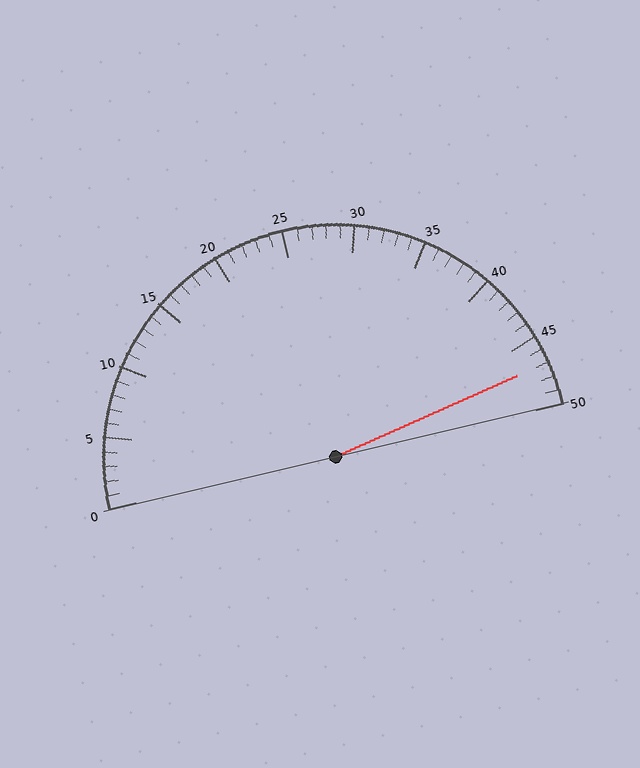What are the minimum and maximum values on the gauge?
The gauge ranges from 0 to 50.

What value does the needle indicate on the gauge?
The needle indicates approximately 47.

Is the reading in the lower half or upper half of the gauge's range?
The reading is in the upper half of the range (0 to 50).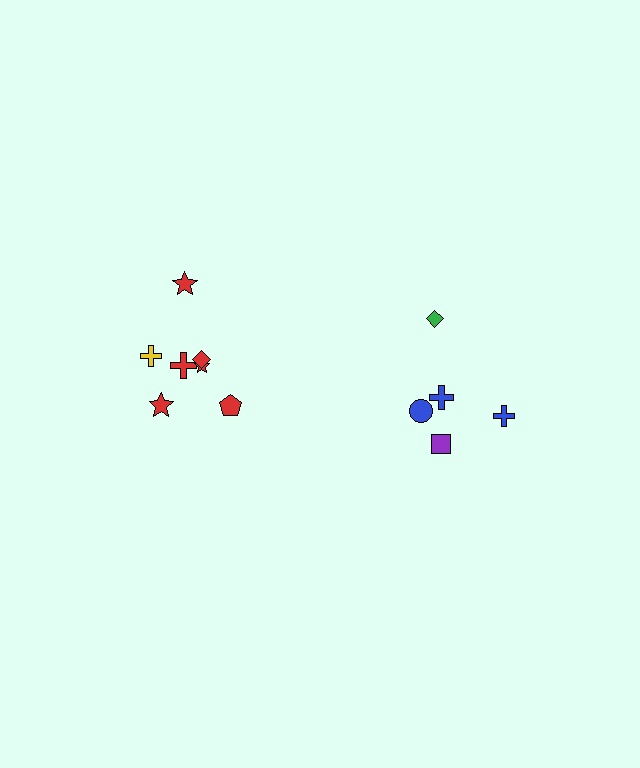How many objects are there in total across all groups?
There are 12 objects.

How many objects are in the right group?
There are 5 objects.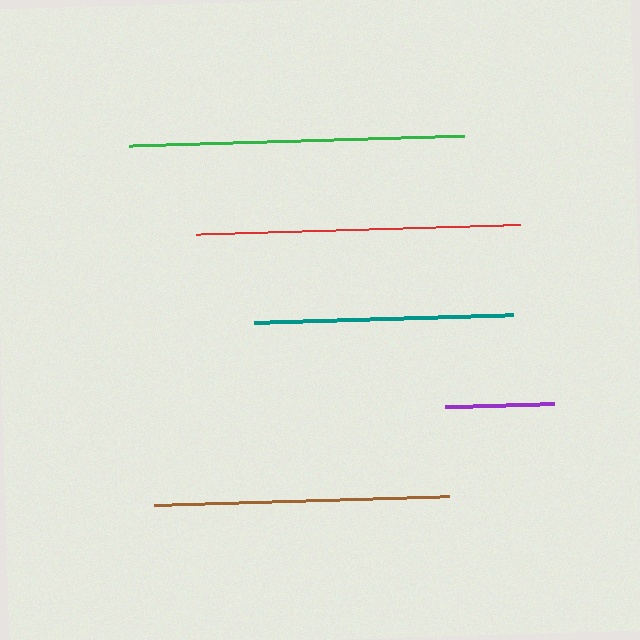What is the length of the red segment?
The red segment is approximately 324 pixels long.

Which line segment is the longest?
The green line is the longest at approximately 335 pixels.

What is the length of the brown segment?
The brown segment is approximately 295 pixels long.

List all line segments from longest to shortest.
From longest to shortest: green, red, brown, teal, purple.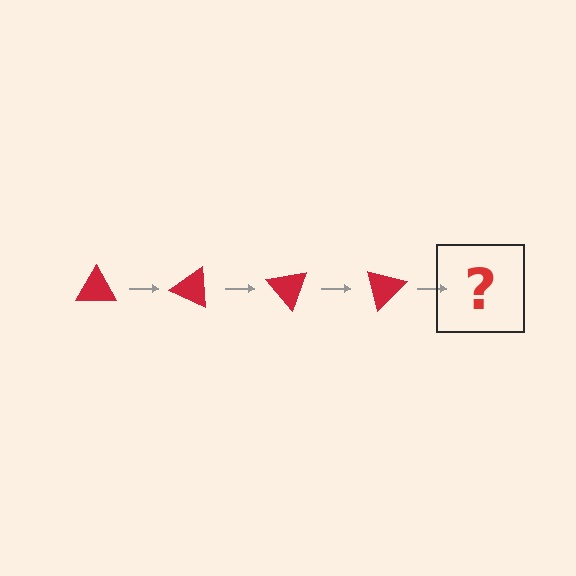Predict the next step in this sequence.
The next step is a red triangle rotated 100 degrees.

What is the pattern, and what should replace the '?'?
The pattern is that the triangle rotates 25 degrees each step. The '?' should be a red triangle rotated 100 degrees.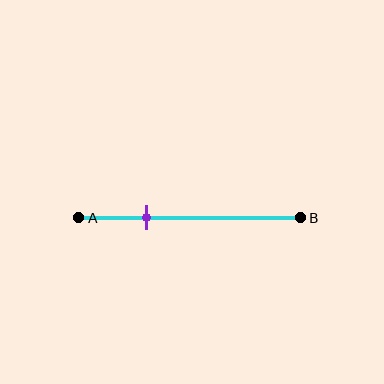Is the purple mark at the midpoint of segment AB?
No, the mark is at about 30% from A, not at the 50% midpoint.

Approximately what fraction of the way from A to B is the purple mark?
The purple mark is approximately 30% of the way from A to B.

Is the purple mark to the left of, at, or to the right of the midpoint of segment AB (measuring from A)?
The purple mark is to the left of the midpoint of segment AB.